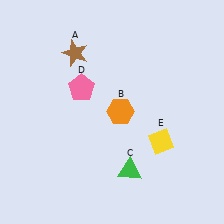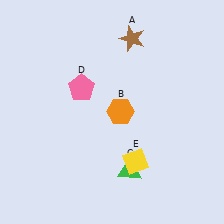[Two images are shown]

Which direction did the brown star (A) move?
The brown star (A) moved right.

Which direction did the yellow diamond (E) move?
The yellow diamond (E) moved left.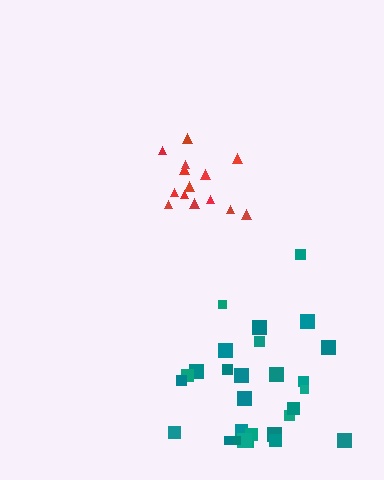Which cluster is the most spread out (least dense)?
Teal.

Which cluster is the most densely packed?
Red.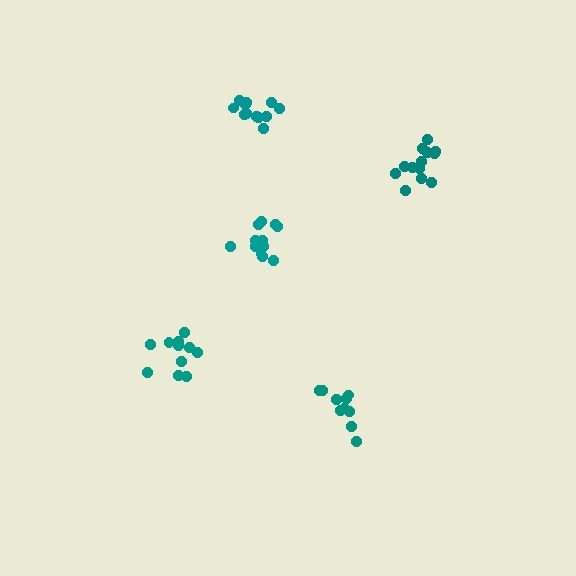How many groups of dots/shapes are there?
There are 5 groups.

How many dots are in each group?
Group 1: 14 dots, Group 2: 12 dots, Group 3: 12 dots, Group 4: 12 dots, Group 5: 10 dots (60 total).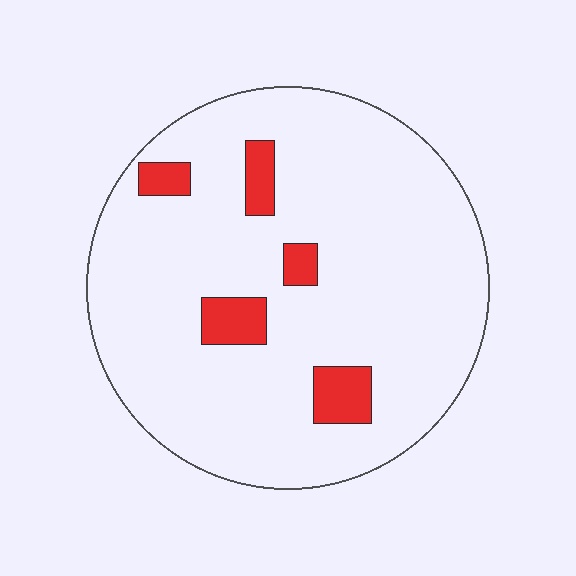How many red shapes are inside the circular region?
5.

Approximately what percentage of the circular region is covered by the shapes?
Approximately 10%.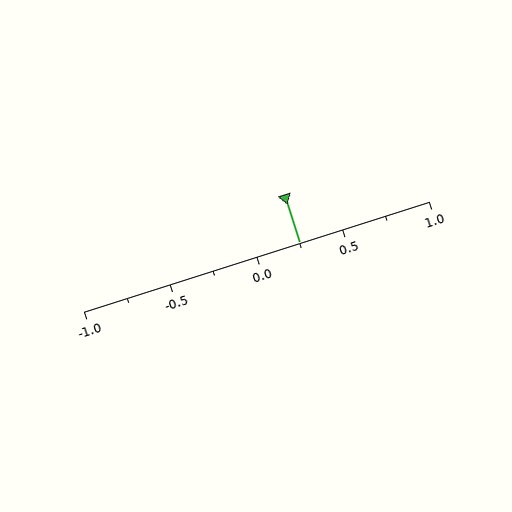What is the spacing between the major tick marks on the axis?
The major ticks are spaced 0.5 apart.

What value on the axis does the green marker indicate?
The marker indicates approximately 0.25.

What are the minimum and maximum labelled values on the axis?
The axis runs from -1.0 to 1.0.